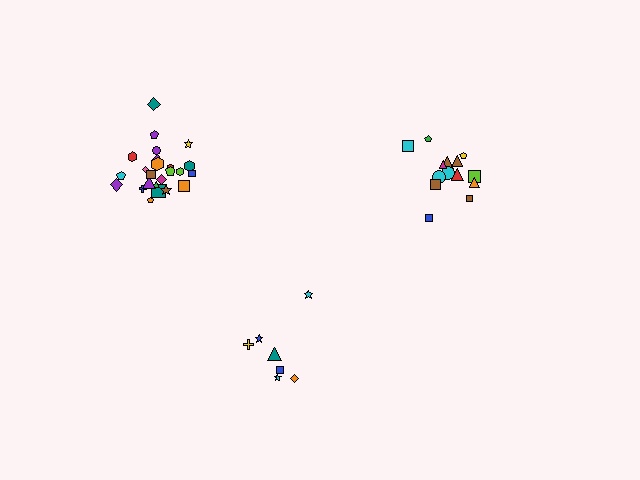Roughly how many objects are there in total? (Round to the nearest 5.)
Roughly 45 objects in total.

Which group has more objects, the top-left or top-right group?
The top-left group.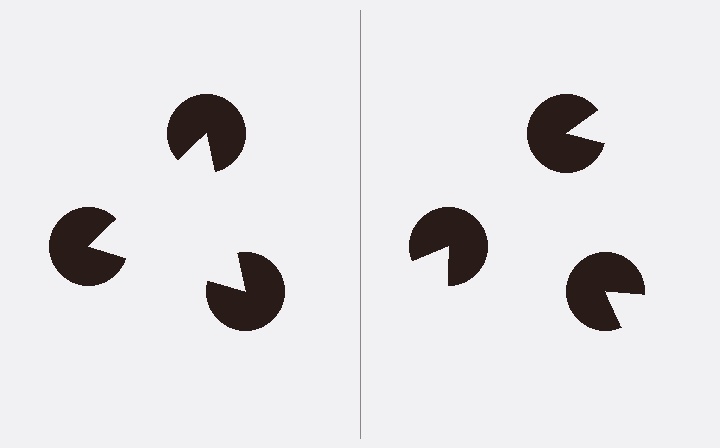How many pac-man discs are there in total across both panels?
6 — 3 on each side.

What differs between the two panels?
The pac-man discs are positioned identically on both sides; only the wedge orientations differ. On the left they align to a triangle; on the right they are misaligned.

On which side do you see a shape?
An illusory triangle appears on the left side. On the right side the wedge cuts are rotated, so no coherent shape forms.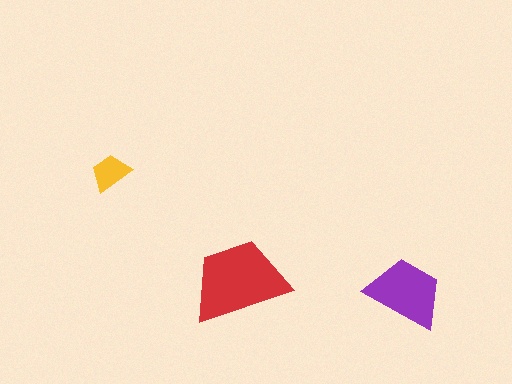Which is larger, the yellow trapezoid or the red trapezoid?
The red one.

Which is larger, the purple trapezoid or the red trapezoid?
The red one.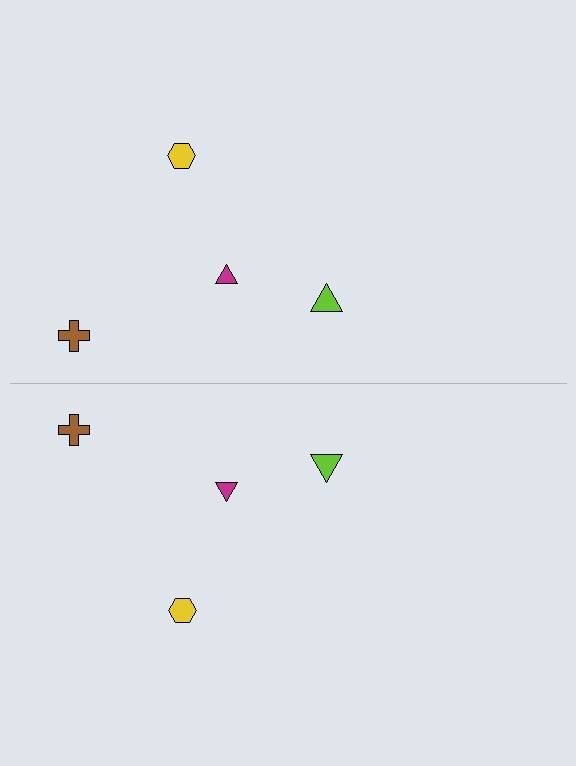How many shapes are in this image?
There are 8 shapes in this image.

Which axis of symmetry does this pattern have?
The pattern has a horizontal axis of symmetry running through the center of the image.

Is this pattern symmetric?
Yes, this pattern has bilateral (reflection) symmetry.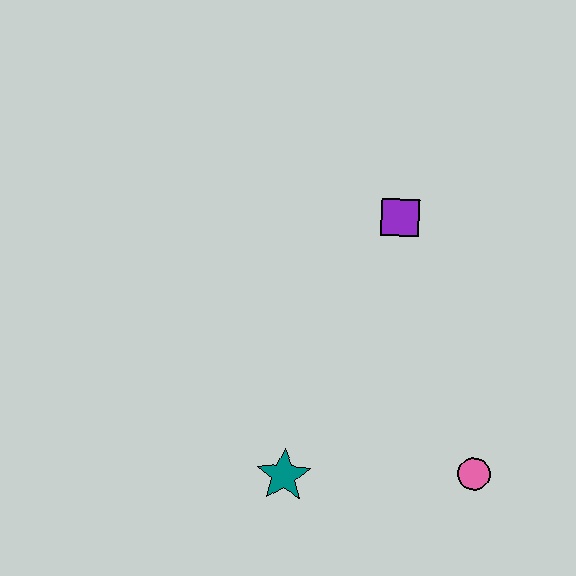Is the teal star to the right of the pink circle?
No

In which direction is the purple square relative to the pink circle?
The purple square is above the pink circle.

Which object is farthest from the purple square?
The teal star is farthest from the purple square.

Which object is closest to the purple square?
The pink circle is closest to the purple square.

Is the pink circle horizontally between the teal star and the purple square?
No